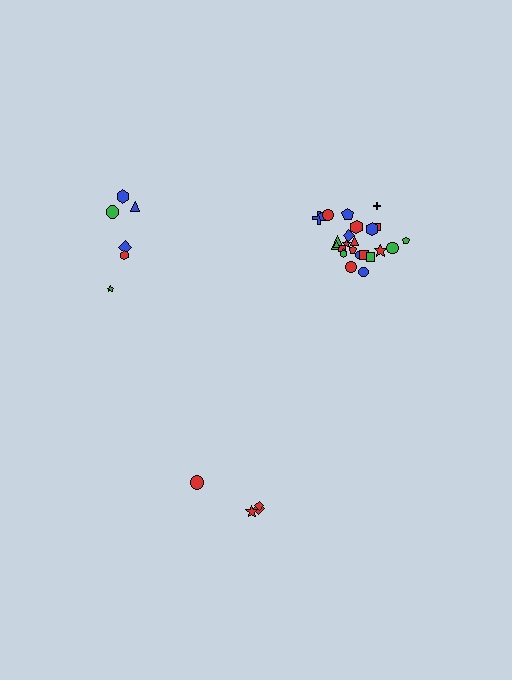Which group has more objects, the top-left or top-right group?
The top-right group.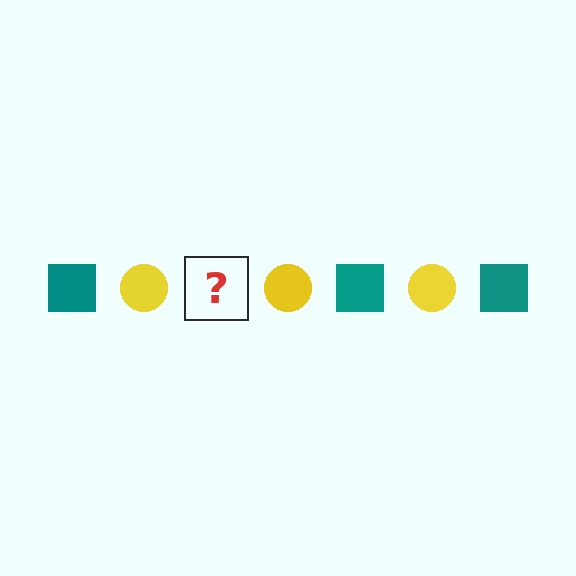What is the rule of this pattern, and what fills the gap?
The rule is that the pattern alternates between teal square and yellow circle. The gap should be filled with a teal square.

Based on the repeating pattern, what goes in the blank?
The blank should be a teal square.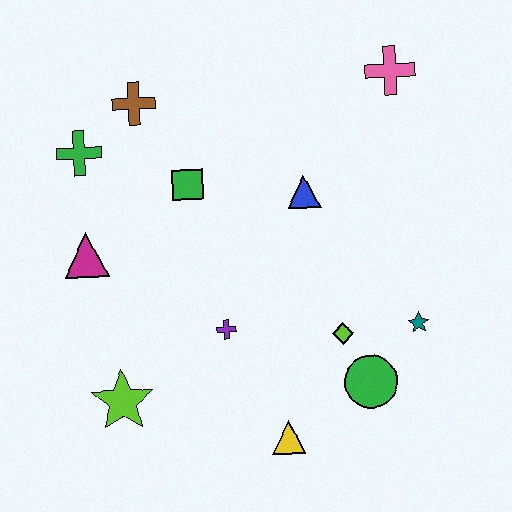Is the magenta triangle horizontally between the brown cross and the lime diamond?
No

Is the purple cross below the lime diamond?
No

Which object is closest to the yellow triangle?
The green circle is closest to the yellow triangle.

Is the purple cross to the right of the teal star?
No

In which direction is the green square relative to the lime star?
The green square is above the lime star.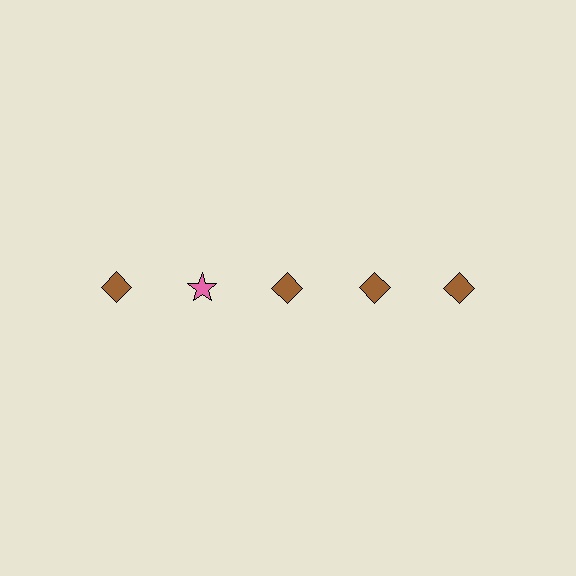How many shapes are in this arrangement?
There are 5 shapes arranged in a grid pattern.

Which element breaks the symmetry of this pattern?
The pink star in the top row, second from left column breaks the symmetry. All other shapes are brown diamonds.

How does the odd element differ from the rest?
It differs in both color (pink instead of brown) and shape (star instead of diamond).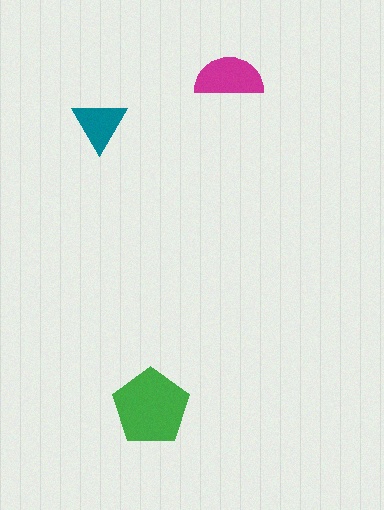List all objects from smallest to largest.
The teal triangle, the magenta semicircle, the green pentagon.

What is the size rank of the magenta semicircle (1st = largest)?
2nd.